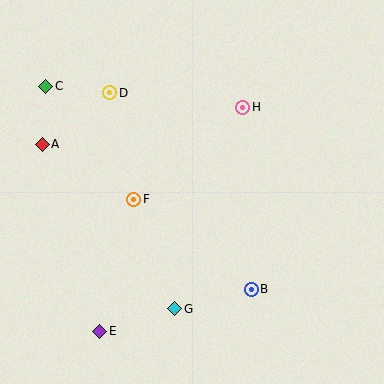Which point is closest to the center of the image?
Point F at (134, 199) is closest to the center.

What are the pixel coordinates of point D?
Point D is at (110, 93).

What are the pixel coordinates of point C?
Point C is at (46, 86).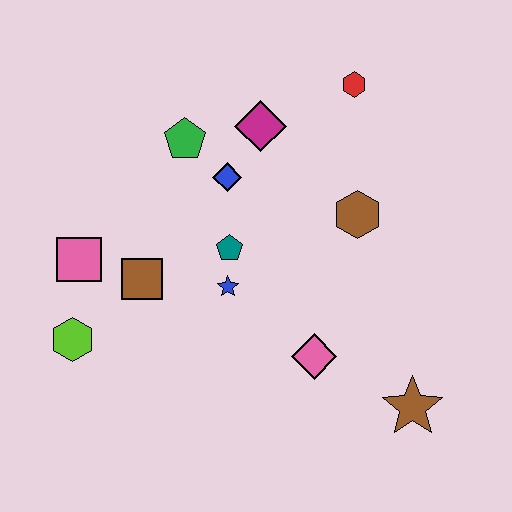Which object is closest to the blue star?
The teal pentagon is closest to the blue star.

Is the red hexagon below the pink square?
No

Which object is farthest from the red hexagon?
The lime hexagon is farthest from the red hexagon.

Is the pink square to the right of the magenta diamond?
No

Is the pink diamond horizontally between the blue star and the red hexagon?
Yes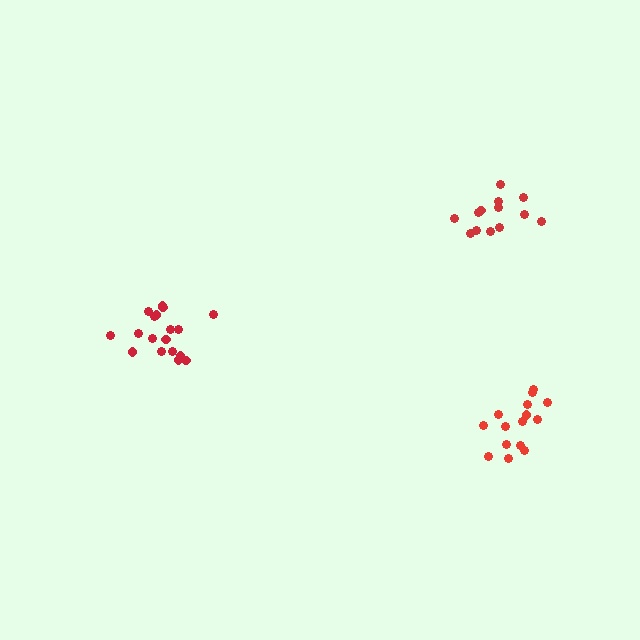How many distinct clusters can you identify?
There are 3 distinct clusters.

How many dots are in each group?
Group 1: 18 dots, Group 2: 13 dots, Group 3: 15 dots (46 total).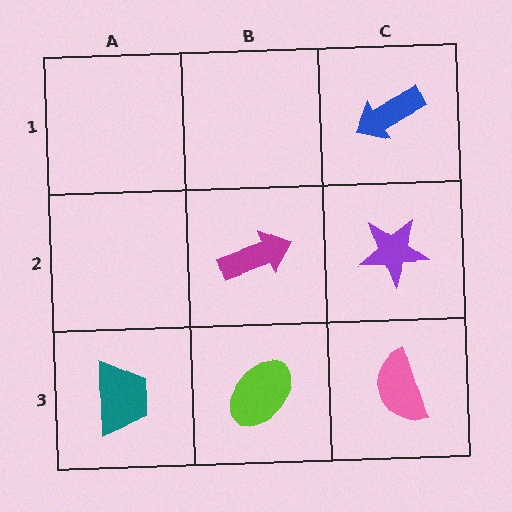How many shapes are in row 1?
1 shape.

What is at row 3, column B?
A lime ellipse.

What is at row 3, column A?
A teal trapezoid.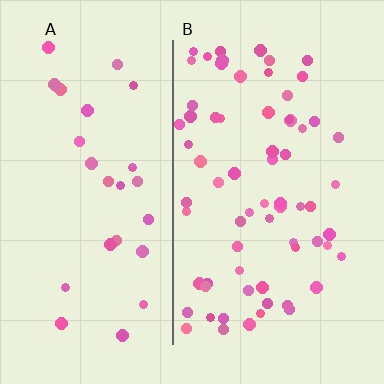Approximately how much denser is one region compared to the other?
Approximately 2.6× — region B over region A.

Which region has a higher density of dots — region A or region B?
B (the right).